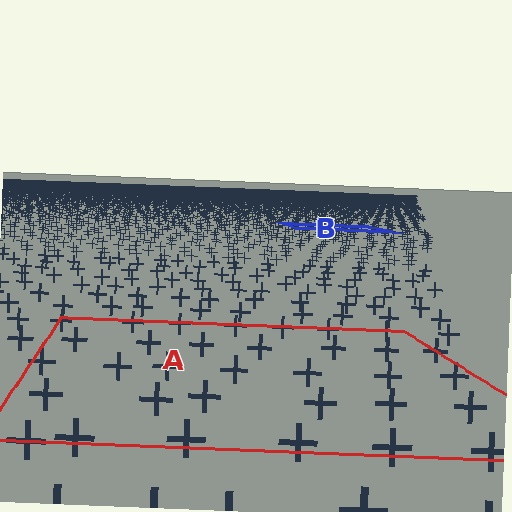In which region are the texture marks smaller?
The texture marks are smaller in region B, because it is farther away.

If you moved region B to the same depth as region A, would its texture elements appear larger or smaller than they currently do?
They would appear larger. At a closer depth, the same texture elements are projected at a bigger on-screen size.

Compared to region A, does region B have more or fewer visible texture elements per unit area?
Region B has more texture elements per unit area — they are packed more densely because it is farther away.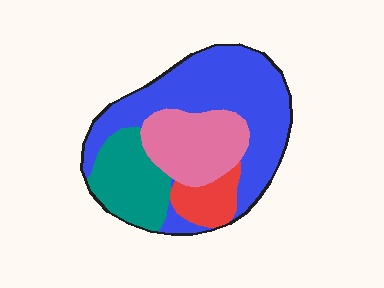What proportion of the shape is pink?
Pink takes up about one fifth (1/5) of the shape.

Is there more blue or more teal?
Blue.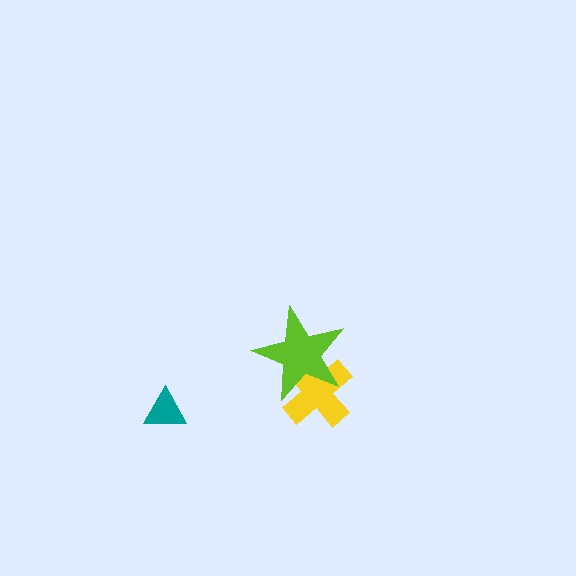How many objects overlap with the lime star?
1 object overlaps with the lime star.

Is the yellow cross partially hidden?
Yes, it is partially covered by another shape.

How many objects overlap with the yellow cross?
1 object overlaps with the yellow cross.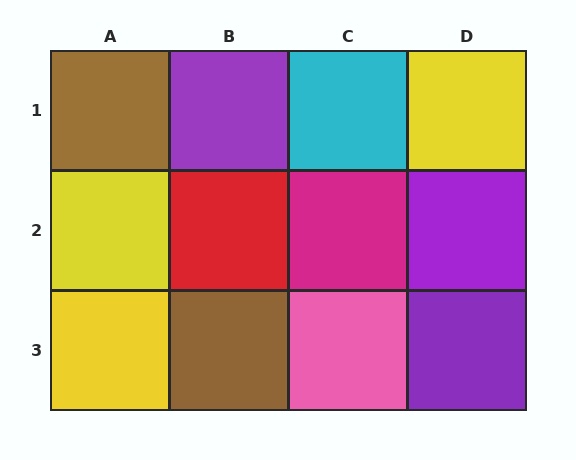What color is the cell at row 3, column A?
Yellow.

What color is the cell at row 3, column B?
Brown.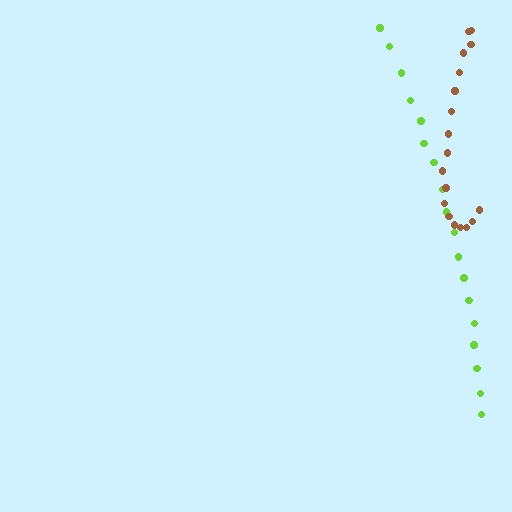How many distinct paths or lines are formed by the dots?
There are 2 distinct paths.